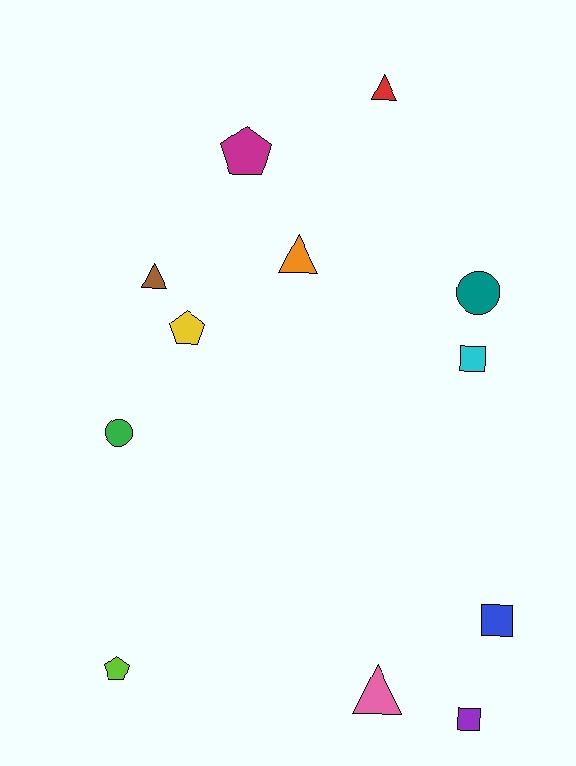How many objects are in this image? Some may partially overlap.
There are 12 objects.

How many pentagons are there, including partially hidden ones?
There are 3 pentagons.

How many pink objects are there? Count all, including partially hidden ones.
There is 1 pink object.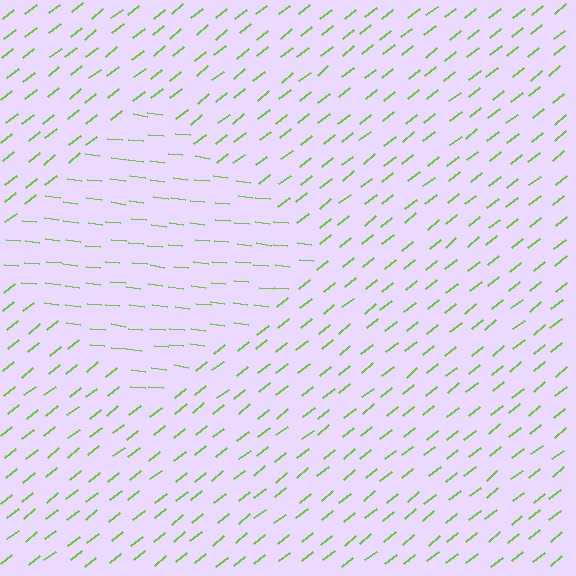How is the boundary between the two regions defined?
The boundary is defined purely by a change in line orientation (approximately 45 degrees difference). All lines are the same color and thickness.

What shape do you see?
I see a diamond.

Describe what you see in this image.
The image is filled with small lime line segments. A diamond region in the image has lines oriented differently from the surrounding lines, creating a visible texture boundary.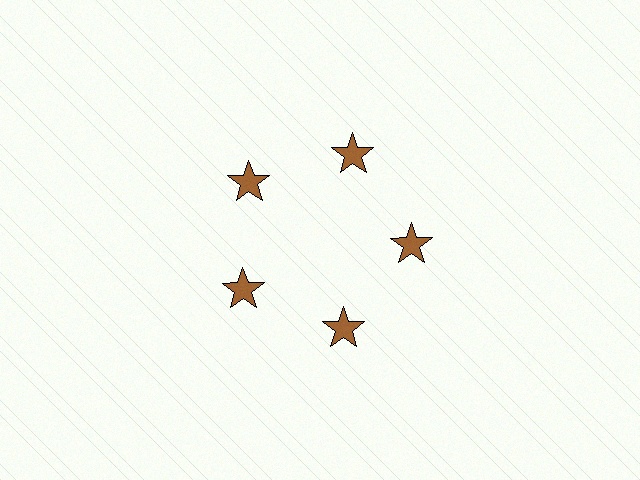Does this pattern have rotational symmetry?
Yes, this pattern has 5-fold rotational symmetry. It looks the same after rotating 72 degrees around the center.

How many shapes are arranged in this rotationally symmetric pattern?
There are 5 shapes, arranged in 5 groups of 1.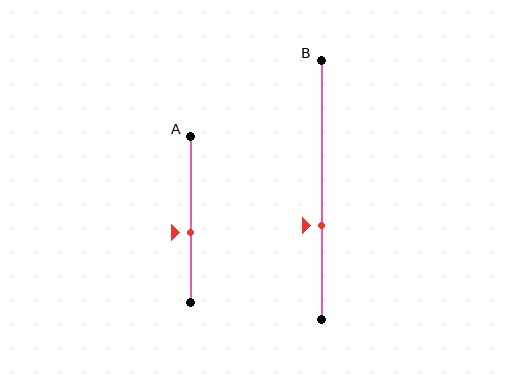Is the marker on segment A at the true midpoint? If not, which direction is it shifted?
No, the marker on segment A is shifted downward by about 8% of the segment length.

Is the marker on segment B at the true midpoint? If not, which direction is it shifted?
No, the marker on segment B is shifted downward by about 14% of the segment length.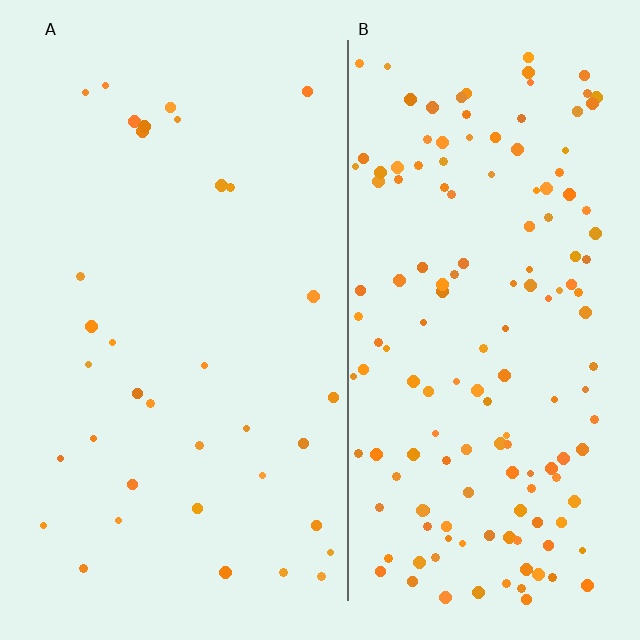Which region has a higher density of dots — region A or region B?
B (the right).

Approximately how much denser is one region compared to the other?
Approximately 4.2× — region B over region A.